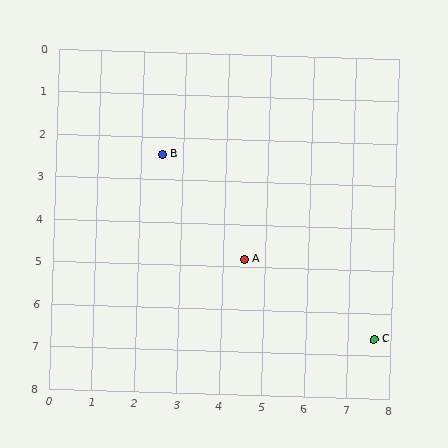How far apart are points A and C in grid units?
Points A and C are about 3.6 grid units apart.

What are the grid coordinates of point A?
Point A is at approximately (4.5, 4.8).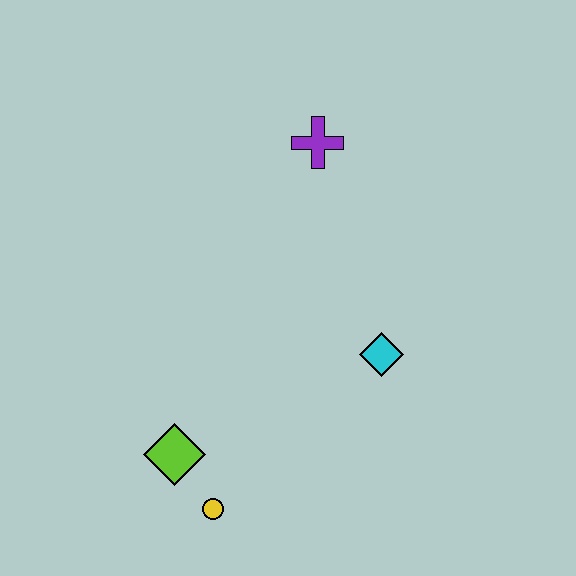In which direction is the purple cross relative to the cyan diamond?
The purple cross is above the cyan diamond.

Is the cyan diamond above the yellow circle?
Yes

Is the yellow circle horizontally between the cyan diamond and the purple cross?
No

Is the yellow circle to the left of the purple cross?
Yes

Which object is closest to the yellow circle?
The lime diamond is closest to the yellow circle.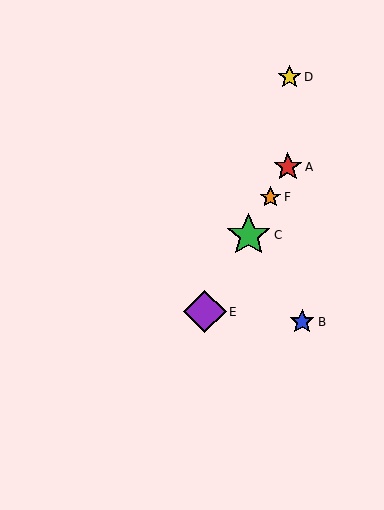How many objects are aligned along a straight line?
4 objects (A, C, E, F) are aligned along a straight line.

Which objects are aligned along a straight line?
Objects A, C, E, F are aligned along a straight line.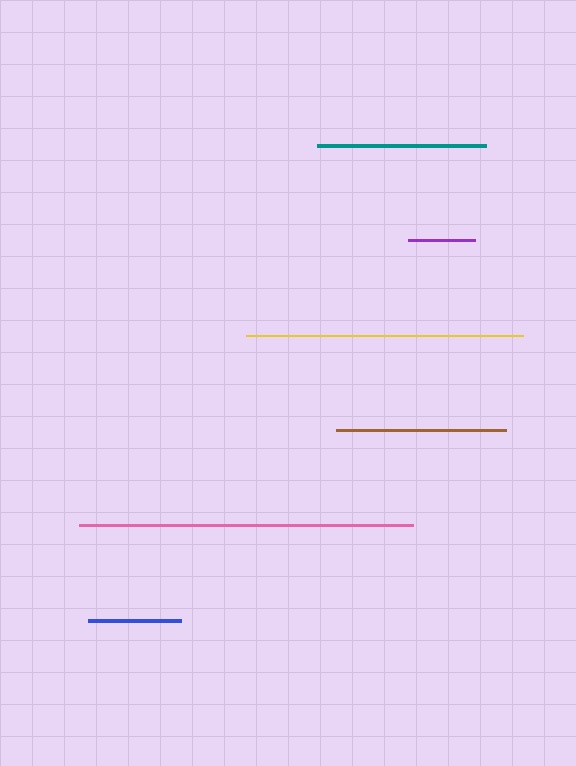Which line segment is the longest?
The pink line is the longest at approximately 334 pixels.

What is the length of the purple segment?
The purple segment is approximately 67 pixels long.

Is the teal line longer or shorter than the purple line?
The teal line is longer than the purple line.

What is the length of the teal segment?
The teal segment is approximately 169 pixels long.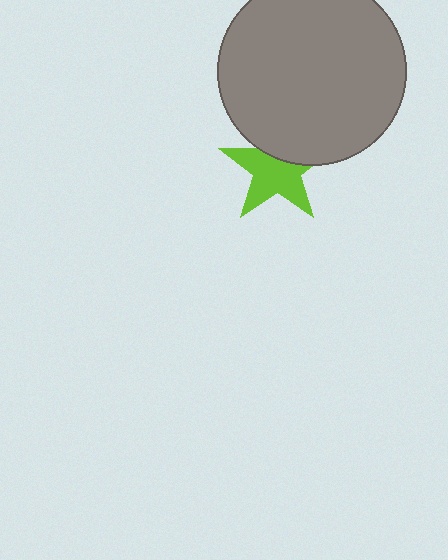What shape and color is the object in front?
The object in front is a gray circle.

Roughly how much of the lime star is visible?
Most of it is visible (roughly 66%).